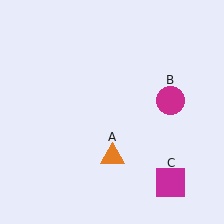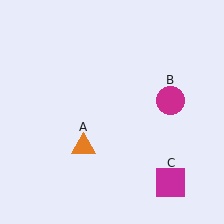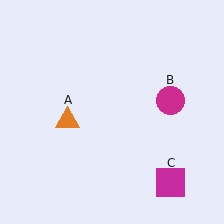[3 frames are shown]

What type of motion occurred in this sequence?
The orange triangle (object A) rotated clockwise around the center of the scene.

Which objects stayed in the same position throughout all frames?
Magenta circle (object B) and magenta square (object C) remained stationary.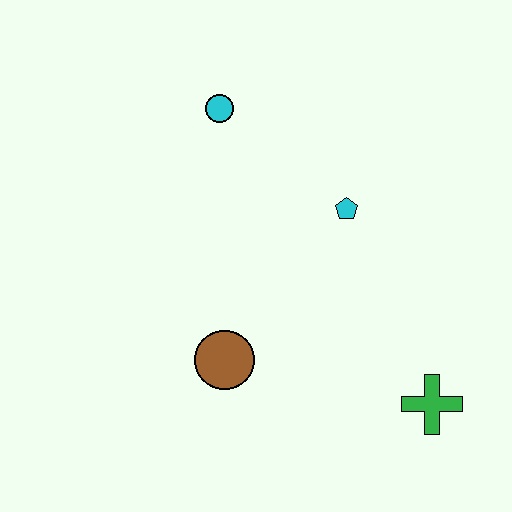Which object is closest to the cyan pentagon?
The cyan circle is closest to the cyan pentagon.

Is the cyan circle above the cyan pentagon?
Yes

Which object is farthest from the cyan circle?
The green cross is farthest from the cyan circle.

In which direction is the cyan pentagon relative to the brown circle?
The cyan pentagon is above the brown circle.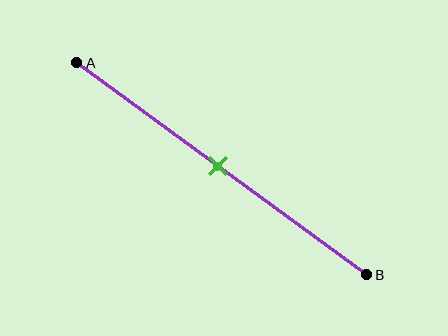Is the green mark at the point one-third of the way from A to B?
No, the mark is at about 50% from A, not at the 33% one-third point.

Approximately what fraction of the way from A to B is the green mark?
The green mark is approximately 50% of the way from A to B.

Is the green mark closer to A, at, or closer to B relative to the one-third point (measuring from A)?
The green mark is closer to point B than the one-third point of segment AB.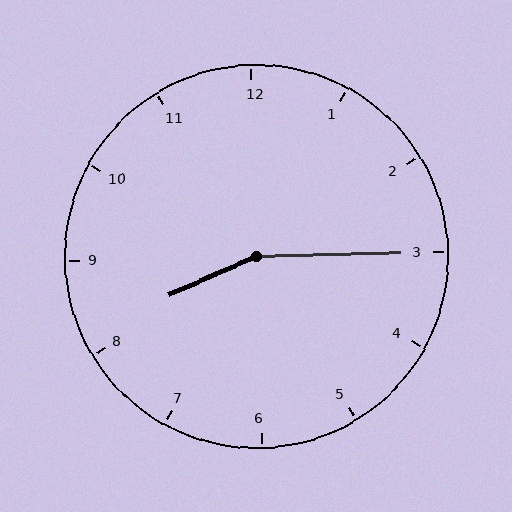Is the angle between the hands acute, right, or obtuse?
It is obtuse.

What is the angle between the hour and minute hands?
Approximately 158 degrees.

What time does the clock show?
8:15.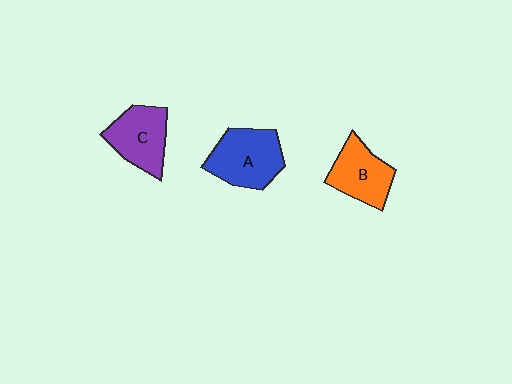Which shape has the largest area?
Shape A (blue).